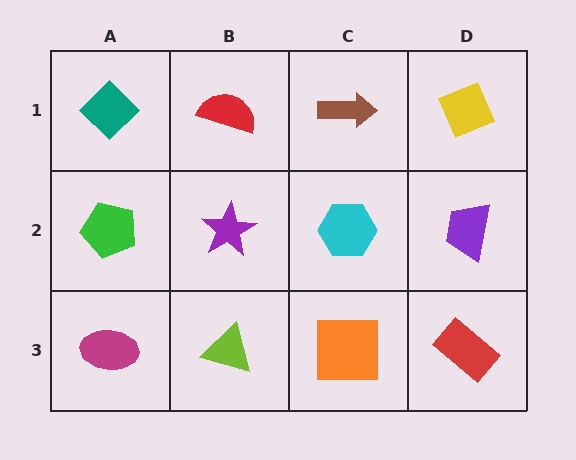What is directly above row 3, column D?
A purple trapezoid.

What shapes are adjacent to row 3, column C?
A cyan hexagon (row 2, column C), a lime triangle (row 3, column B), a red rectangle (row 3, column D).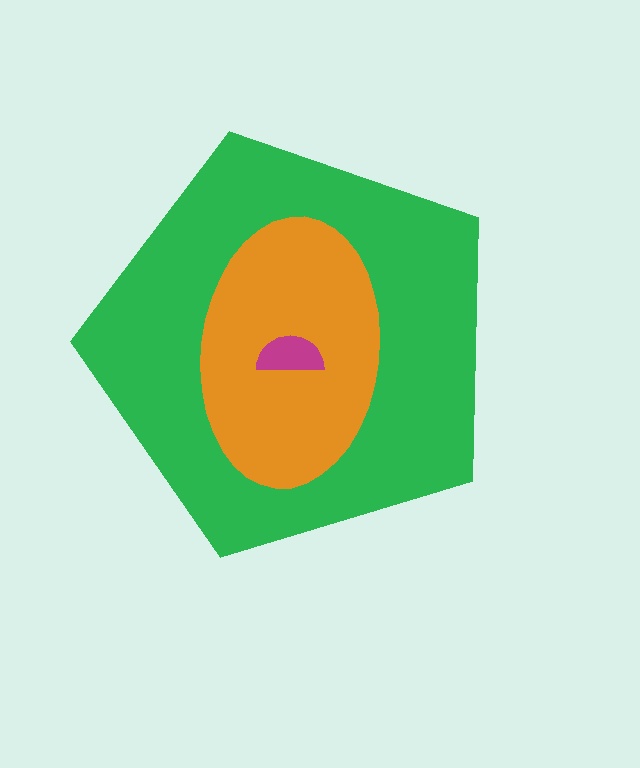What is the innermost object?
The magenta semicircle.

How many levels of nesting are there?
3.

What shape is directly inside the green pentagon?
The orange ellipse.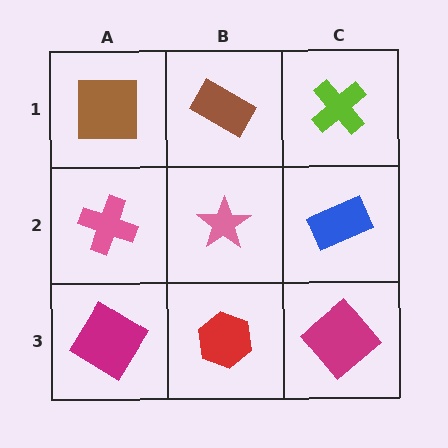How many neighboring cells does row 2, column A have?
3.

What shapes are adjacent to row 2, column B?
A brown rectangle (row 1, column B), a red hexagon (row 3, column B), a pink cross (row 2, column A), a blue rectangle (row 2, column C).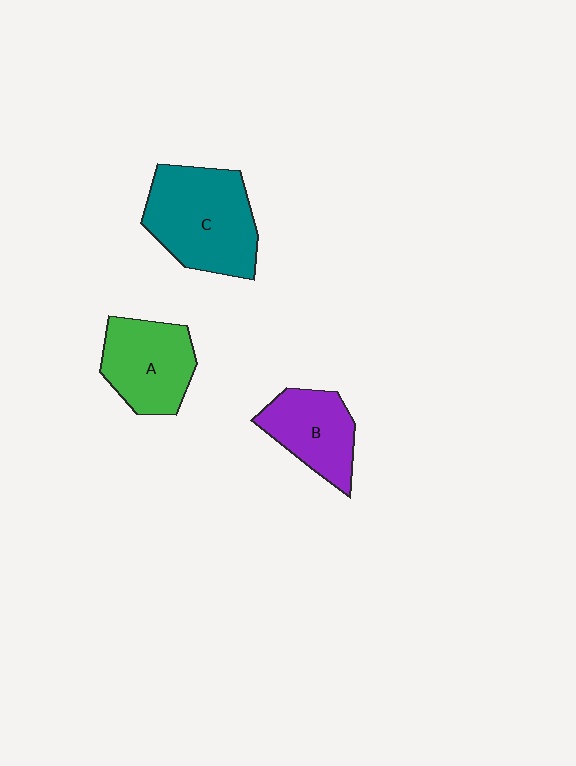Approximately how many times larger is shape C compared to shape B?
Approximately 1.5 times.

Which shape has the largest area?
Shape C (teal).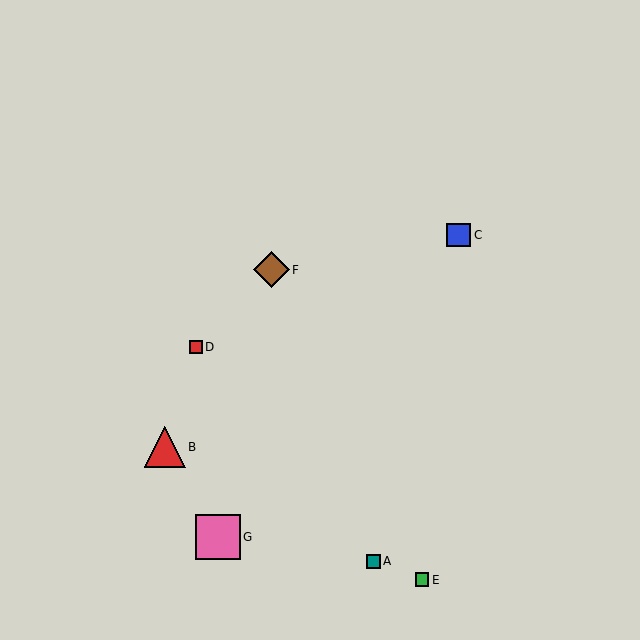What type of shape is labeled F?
Shape F is a brown diamond.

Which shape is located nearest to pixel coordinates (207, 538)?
The pink square (labeled G) at (218, 537) is nearest to that location.